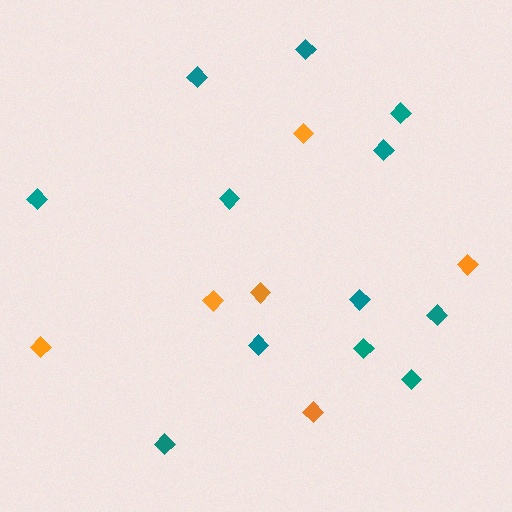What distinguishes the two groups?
There are 2 groups: one group of teal diamonds (12) and one group of orange diamonds (6).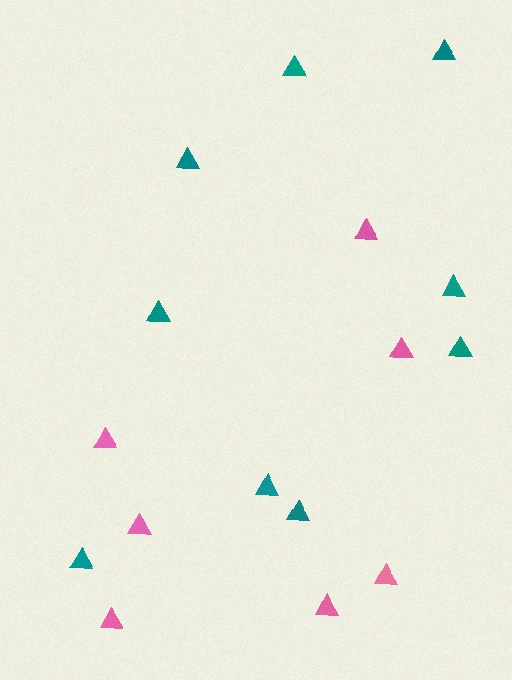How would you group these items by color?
There are 2 groups: one group of teal triangles (9) and one group of pink triangles (7).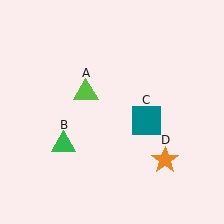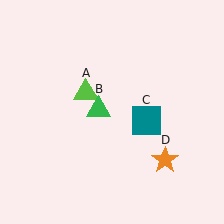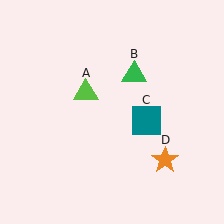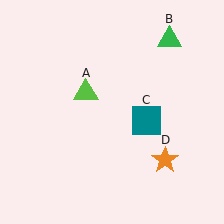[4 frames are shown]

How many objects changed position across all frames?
1 object changed position: green triangle (object B).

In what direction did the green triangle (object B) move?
The green triangle (object B) moved up and to the right.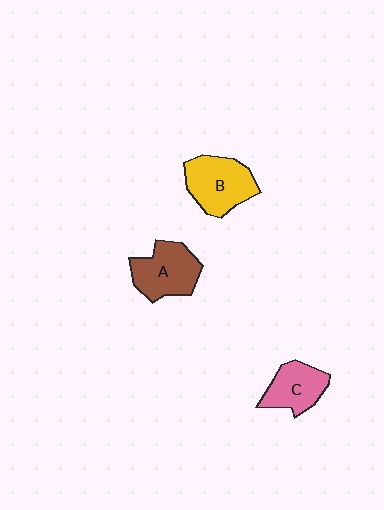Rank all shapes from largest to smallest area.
From largest to smallest: B (yellow), A (brown), C (pink).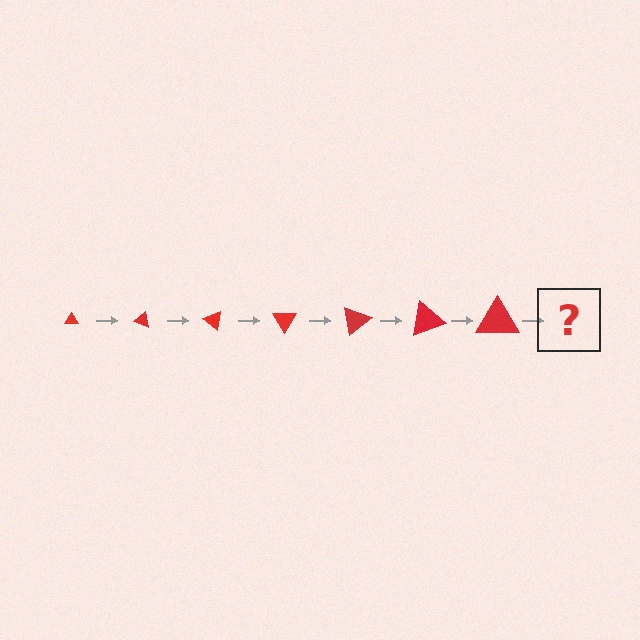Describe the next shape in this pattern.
It should be a triangle, larger than the previous one and rotated 140 degrees from the start.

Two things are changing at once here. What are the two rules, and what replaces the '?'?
The two rules are that the triangle grows larger each step and it rotates 20 degrees each step. The '?' should be a triangle, larger than the previous one and rotated 140 degrees from the start.